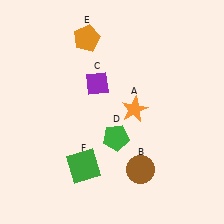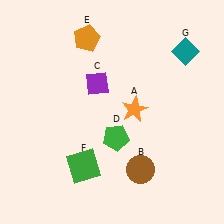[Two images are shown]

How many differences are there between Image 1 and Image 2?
There is 1 difference between the two images.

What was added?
A teal diamond (G) was added in Image 2.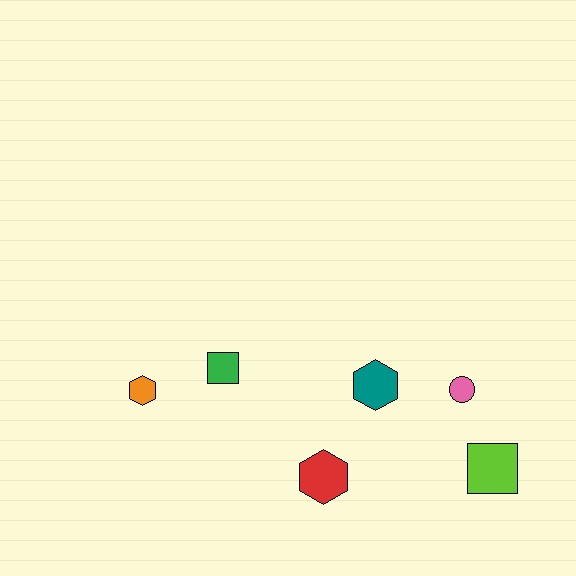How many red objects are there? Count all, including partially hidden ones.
There is 1 red object.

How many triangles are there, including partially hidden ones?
There are no triangles.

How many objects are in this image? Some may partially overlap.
There are 6 objects.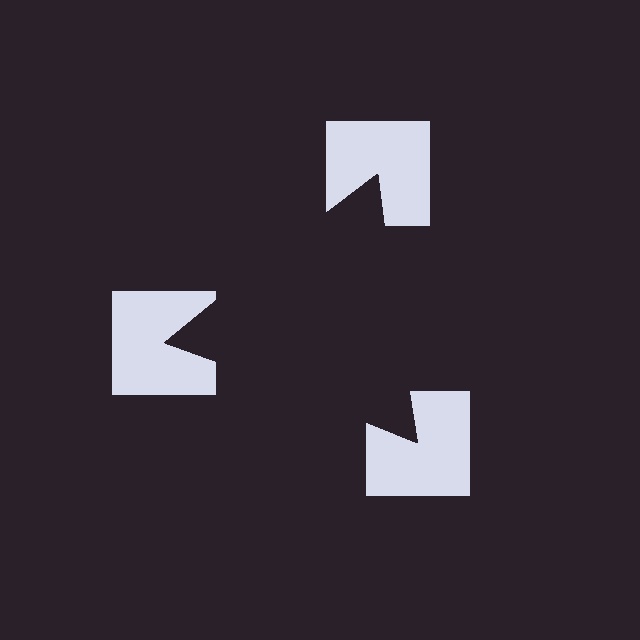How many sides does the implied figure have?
3 sides.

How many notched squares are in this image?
There are 3 — one at each vertex of the illusory triangle.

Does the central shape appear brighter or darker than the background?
It typically appears slightly darker than the background, even though no actual brightness change is drawn.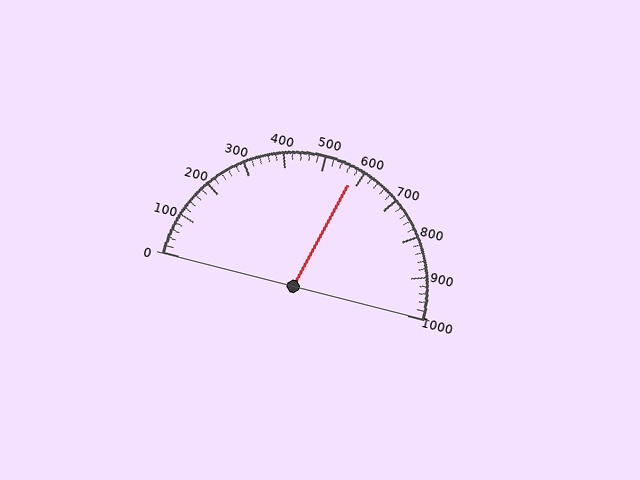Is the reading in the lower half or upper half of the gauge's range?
The reading is in the upper half of the range (0 to 1000).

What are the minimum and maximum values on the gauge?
The gauge ranges from 0 to 1000.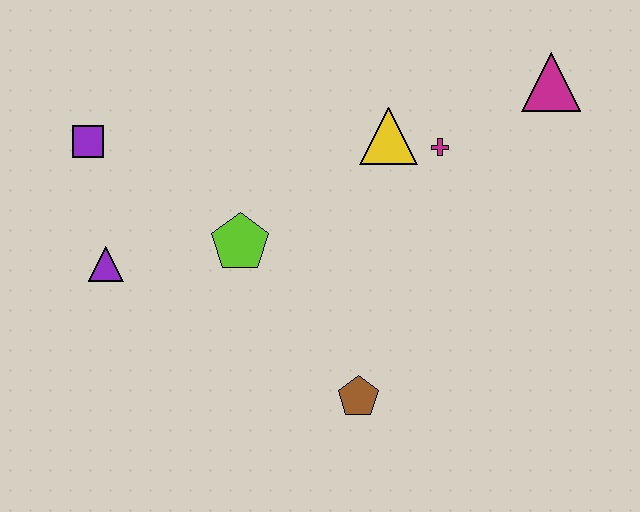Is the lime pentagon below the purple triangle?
No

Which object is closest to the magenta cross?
The yellow triangle is closest to the magenta cross.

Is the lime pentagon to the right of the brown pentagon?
No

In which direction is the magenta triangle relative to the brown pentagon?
The magenta triangle is above the brown pentagon.